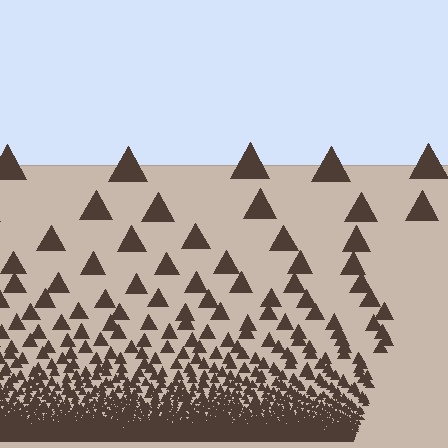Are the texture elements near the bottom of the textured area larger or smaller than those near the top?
Smaller. The gradient is inverted — elements near the bottom are smaller and denser.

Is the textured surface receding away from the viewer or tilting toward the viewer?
The surface appears to tilt toward the viewer. Texture elements get larger and sparser toward the top.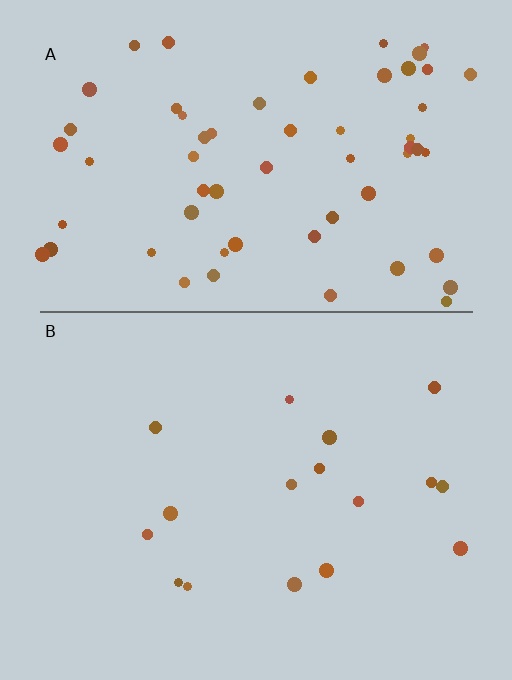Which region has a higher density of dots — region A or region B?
A (the top).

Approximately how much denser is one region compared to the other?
Approximately 3.7× — region A over region B.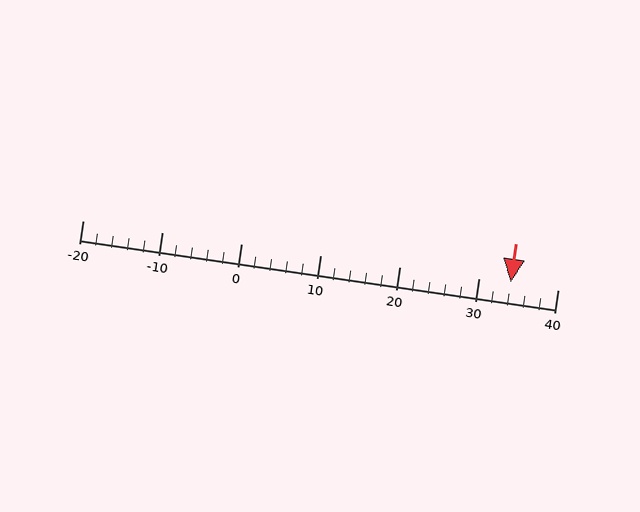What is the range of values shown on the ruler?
The ruler shows values from -20 to 40.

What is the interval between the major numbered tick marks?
The major tick marks are spaced 10 units apart.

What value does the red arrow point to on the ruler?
The red arrow points to approximately 34.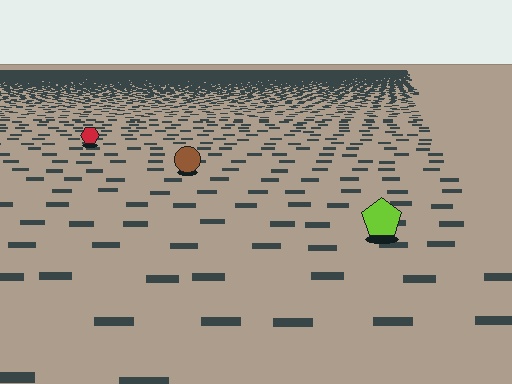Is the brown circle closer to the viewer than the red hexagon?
Yes. The brown circle is closer — you can tell from the texture gradient: the ground texture is coarser near it.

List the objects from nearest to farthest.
From nearest to farthest: the lime pentagon, the brown circle, the red hexagon.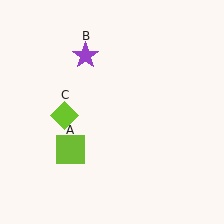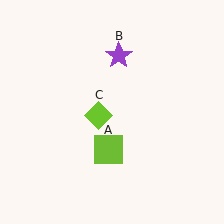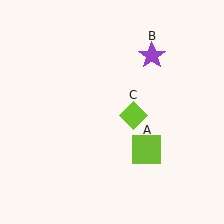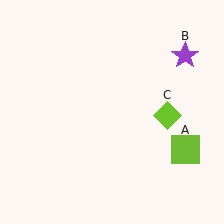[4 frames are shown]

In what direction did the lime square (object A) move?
The lime square (object A) moved right.